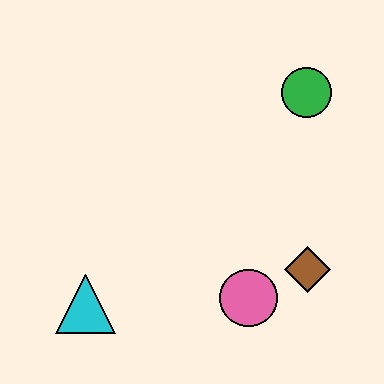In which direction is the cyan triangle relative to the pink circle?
The cyan triangle is to the left of the pink circle.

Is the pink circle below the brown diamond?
Yes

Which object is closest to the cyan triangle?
The pink circle is closest to the cyan triangle.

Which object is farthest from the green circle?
The cyan triangle is farthest from the green circle.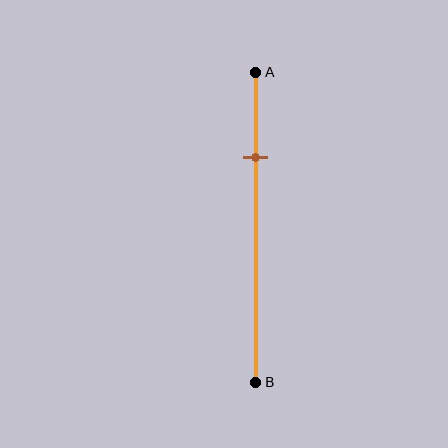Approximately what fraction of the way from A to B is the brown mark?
The brown mark is approximately 30% of the way from A to B.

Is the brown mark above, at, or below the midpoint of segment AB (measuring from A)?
The brown mark is above the midpoint of segment AB.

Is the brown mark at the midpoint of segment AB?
No, the mark is at about 30% from A, not at the 50% midpoint.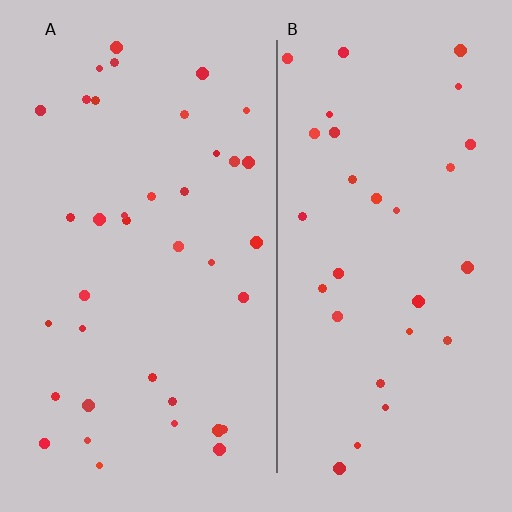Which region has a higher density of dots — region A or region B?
A (the left).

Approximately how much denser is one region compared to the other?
Approximately 1.3× — region A over region B.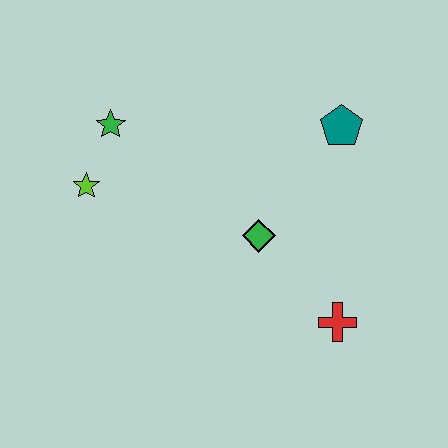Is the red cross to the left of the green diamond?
No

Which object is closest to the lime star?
The green star is closest to the lime star.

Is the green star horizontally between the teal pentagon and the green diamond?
No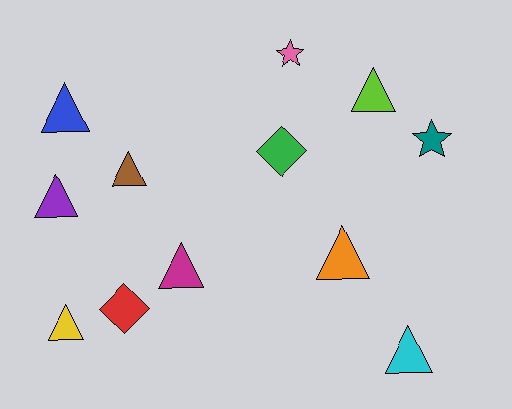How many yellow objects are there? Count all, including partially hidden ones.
There is 1 yellow object.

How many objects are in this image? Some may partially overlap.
There are 12 objects.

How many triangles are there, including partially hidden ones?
There are 8 triangles.